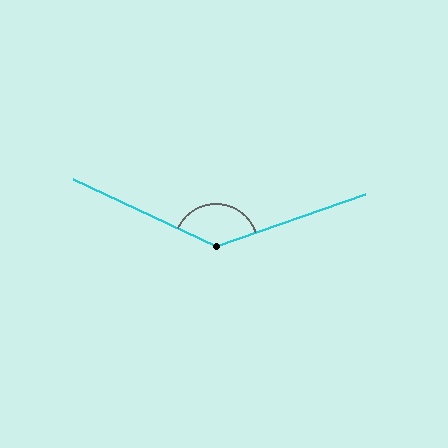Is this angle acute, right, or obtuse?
It is obtuse.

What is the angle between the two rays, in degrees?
Approximately 136 degrees.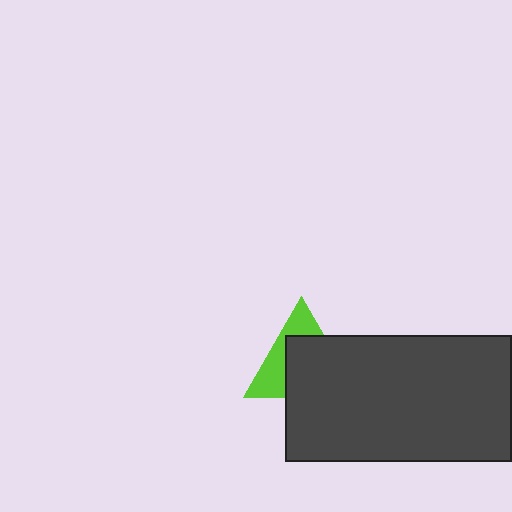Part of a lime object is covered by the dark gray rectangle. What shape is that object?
It is a triangle.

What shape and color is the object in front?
The object in front is a dark gray rectangle.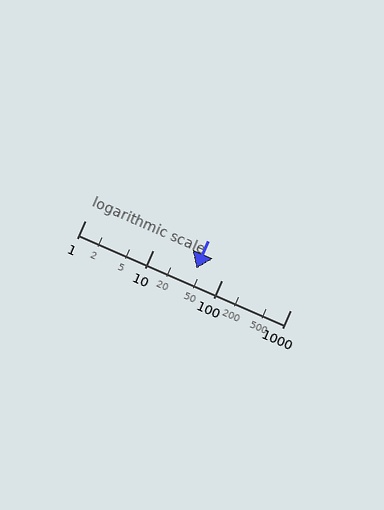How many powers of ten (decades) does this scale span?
The scale spans 3 decades, from 1 to 1000.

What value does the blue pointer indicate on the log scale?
The pointer indicates approximately 43.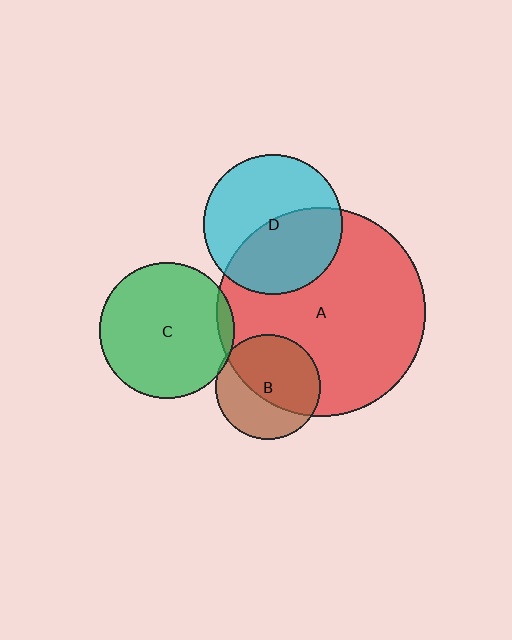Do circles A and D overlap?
Yes.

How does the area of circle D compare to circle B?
Approximately 1.8 times.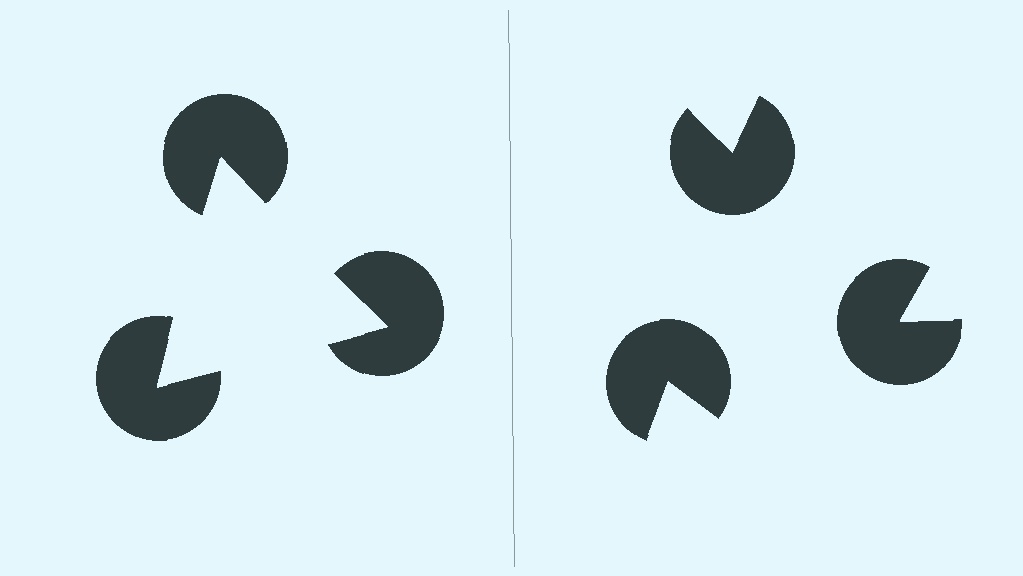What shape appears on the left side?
An illusory triangle.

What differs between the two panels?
The pac-man discs are positioned identically on both sides; only the wedge orientations differ. On the left they align to a triangle; on the right they are misaligned.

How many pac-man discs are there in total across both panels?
6 — 3 on each side.